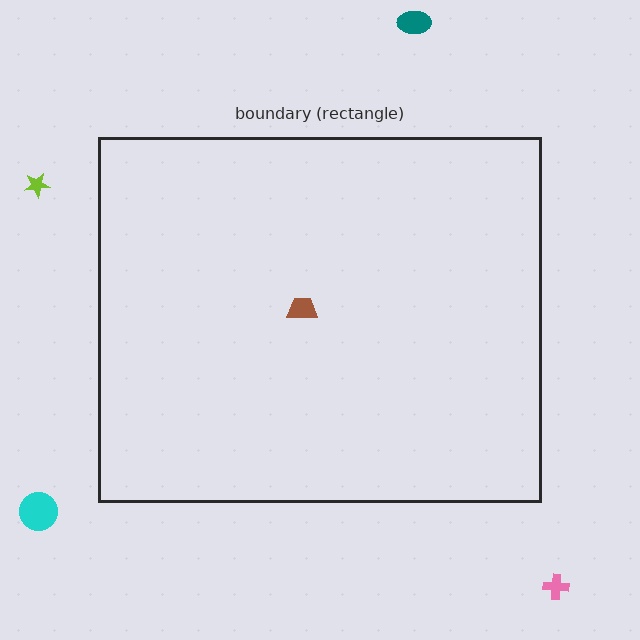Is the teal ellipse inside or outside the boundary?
Outside.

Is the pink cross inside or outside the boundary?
Outside.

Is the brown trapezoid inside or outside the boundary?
Inside.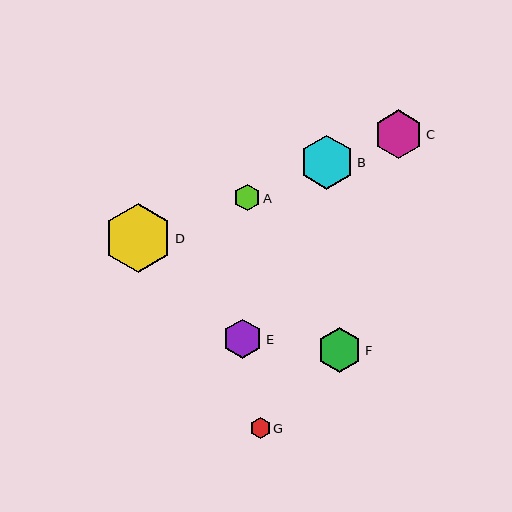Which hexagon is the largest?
Hexagon D is the largest with a size of approximately 68 pixels.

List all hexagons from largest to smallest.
From largest to smallest: D, B, C, F, E, A, G.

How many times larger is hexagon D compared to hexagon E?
Hexagon D is approximately 1.7 times the size of hexagon E.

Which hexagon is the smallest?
Hexagon G is the smallest with a size of approximately 21 pixels.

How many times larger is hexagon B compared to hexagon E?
Hexagon B is approximately 1.4 times the size of hexagon E.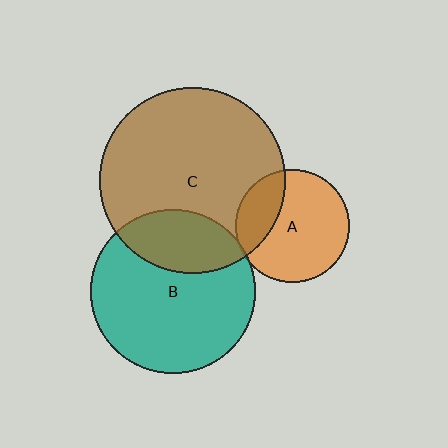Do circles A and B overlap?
Yes.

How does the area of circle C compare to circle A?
Approximately 2.7 times.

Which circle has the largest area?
Circle C (brown).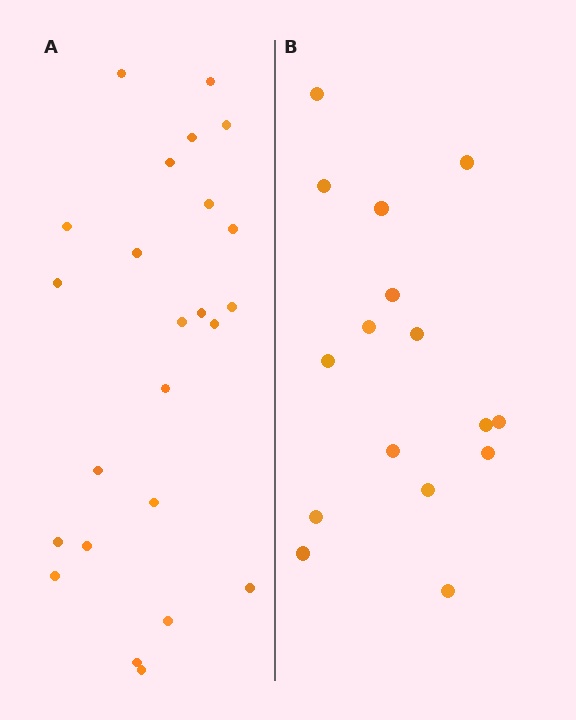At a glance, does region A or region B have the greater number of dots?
Region A (the left region) has more dots.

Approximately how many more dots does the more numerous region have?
Region A has roughly 8 or so more dots than region B.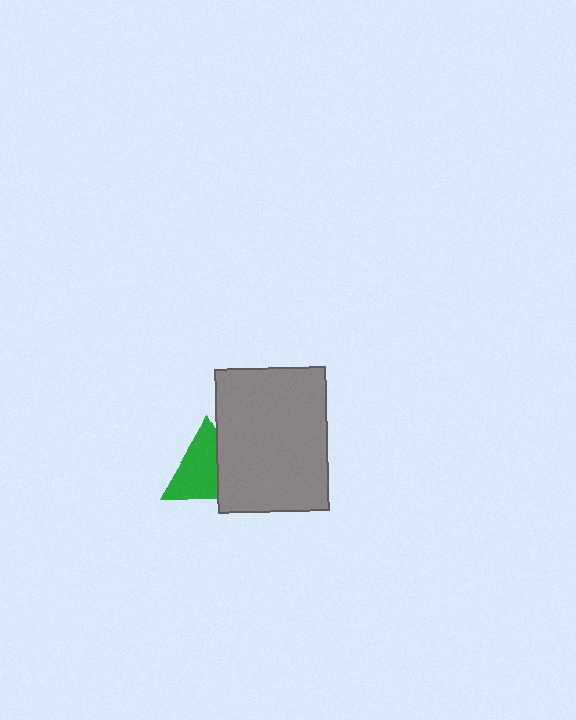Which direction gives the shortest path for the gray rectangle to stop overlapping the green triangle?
Moving right gives the shortest separation.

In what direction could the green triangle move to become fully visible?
The green triangle could move left. That would shift it out from behind the gray rectangle entirely.